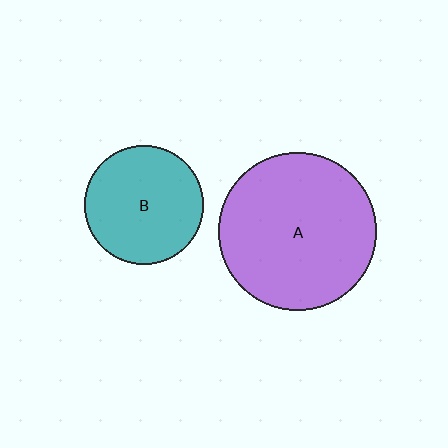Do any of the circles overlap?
No, none of the circles overlap.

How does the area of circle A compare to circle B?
Approximately 1.8 times.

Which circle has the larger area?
Circle A (purple).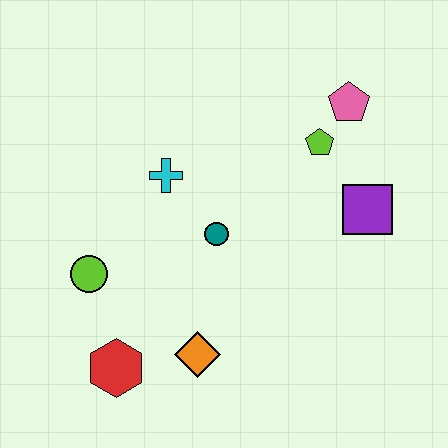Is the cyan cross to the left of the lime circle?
No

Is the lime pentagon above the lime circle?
Yes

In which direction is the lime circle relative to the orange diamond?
The lime circle is to the left of the orange diamond.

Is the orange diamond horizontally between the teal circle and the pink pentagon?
No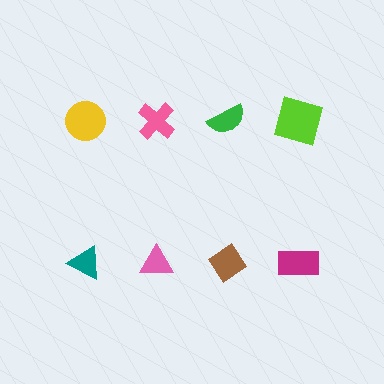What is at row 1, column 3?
A green semicircle.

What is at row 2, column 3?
A brown diamond.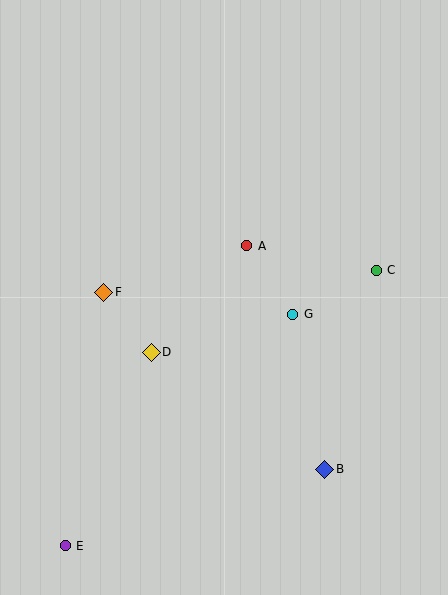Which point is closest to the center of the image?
Point A at (247, 246) is closest to the center.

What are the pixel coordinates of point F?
Point F is at (104, 292).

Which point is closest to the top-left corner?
Point F is closest to the top-left corner.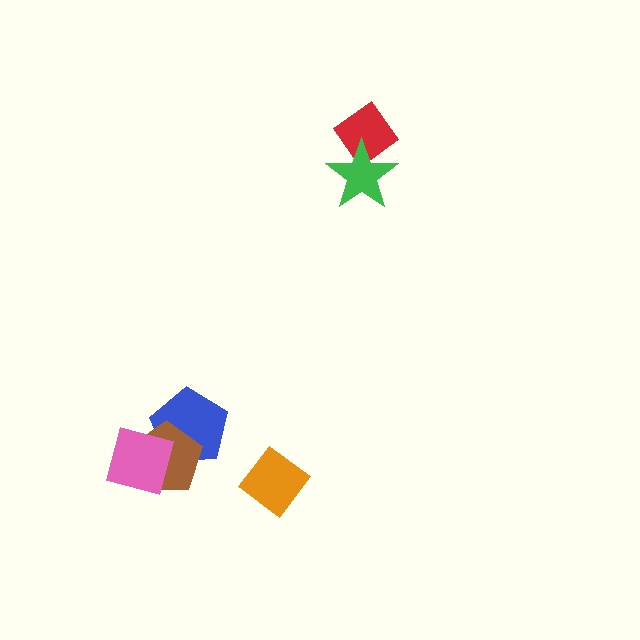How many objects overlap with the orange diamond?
0 objects overlap with the orange diamond.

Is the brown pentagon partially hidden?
Yes, it is partially covered by another shape.